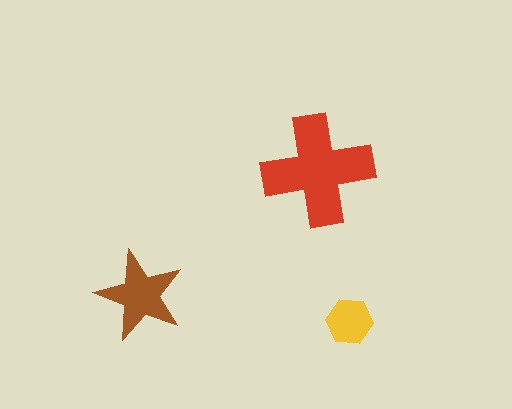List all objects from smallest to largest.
The yellow hexagon, the brown star, the red cross.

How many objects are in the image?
There are 3 objects in the image.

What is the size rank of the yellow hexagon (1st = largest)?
3rd.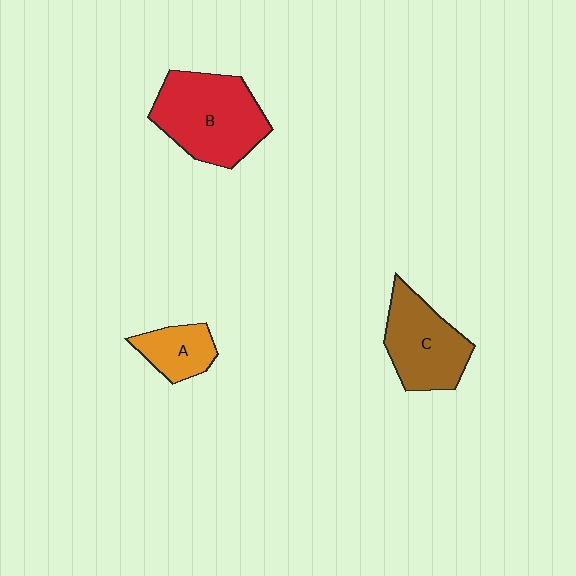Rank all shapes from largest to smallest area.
From largest to smallest: B (red), C (brown), A (orange).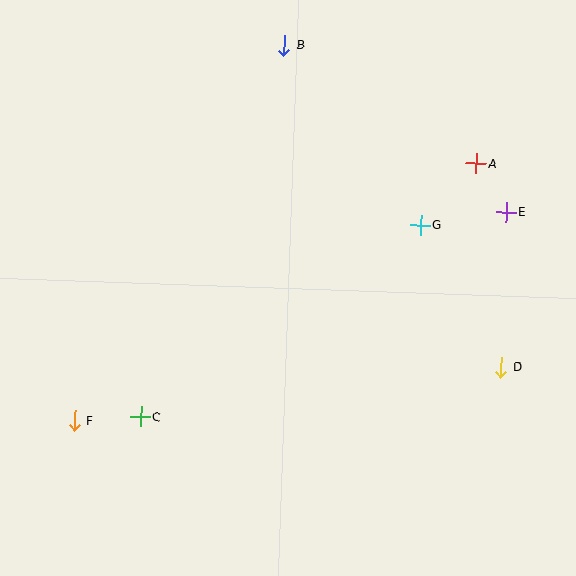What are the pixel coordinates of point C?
Point C is at (141, 417).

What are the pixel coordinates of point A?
Point A is at (476, 163).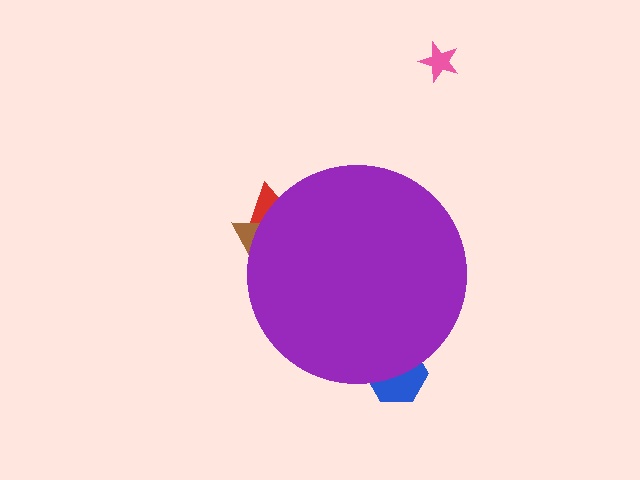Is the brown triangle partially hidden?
Yes, the brown triangle is partially hidden behind the purple circle.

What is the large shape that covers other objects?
A purple circle.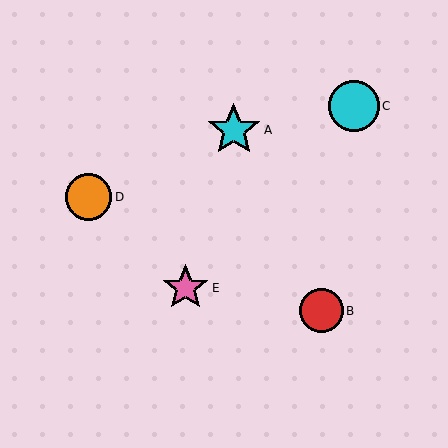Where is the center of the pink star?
The center of the pink star is at (186, 288).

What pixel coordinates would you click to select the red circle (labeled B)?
Click at (322, 311) to select the red circle B.